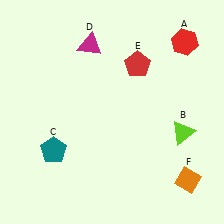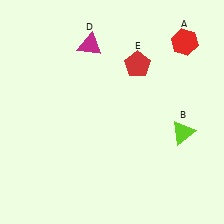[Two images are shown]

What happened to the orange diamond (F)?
The orange diamond (F) was removed in Image 2. It was in the bottom-right area of Image 1.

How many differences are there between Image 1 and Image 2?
There are 2 differences between the two images.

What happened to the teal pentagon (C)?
The teal pentagon (C) was removed in Image 2. It was in the bottom-left area of Image 1.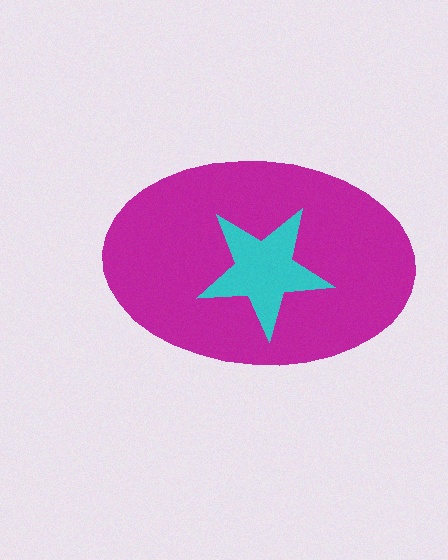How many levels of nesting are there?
2.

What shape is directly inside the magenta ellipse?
The cyan star.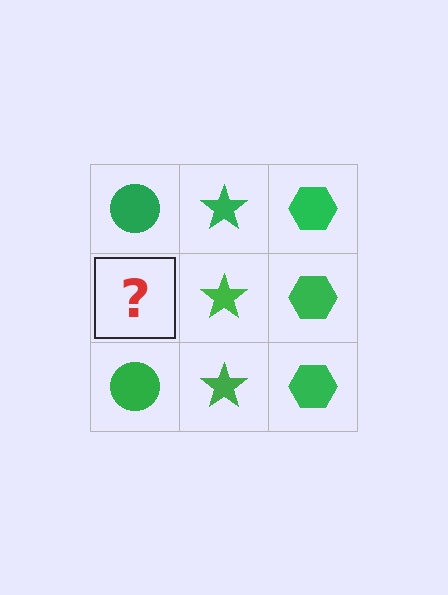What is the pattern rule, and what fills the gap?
The rule is that each column has a consistent shape. The gap should be filled with a green circle.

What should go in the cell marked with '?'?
The missing cell should contain a green circle.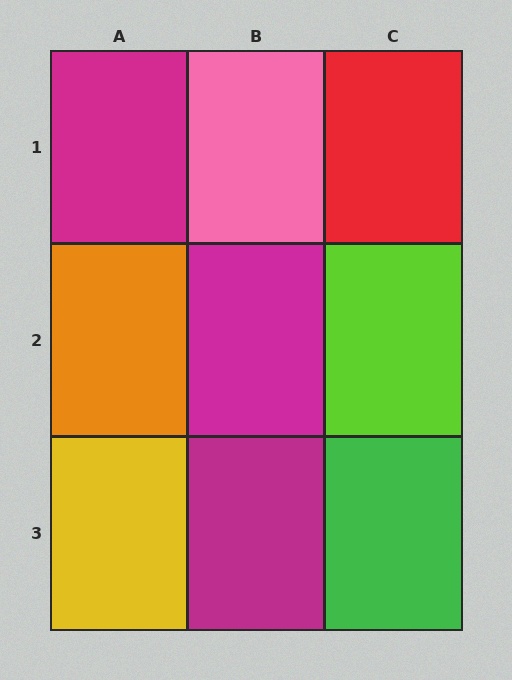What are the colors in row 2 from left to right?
Orange, magenta, lime.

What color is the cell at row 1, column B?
Pink.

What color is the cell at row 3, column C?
Green.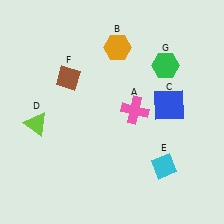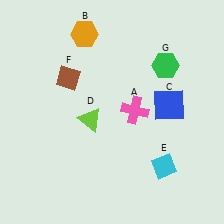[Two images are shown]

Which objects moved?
The objects that moved are: the orange hexagon (B), the lime triangle (D).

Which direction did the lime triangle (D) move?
The lime triangle (D) moved right.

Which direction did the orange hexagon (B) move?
The orange hexagon (B) moved left.